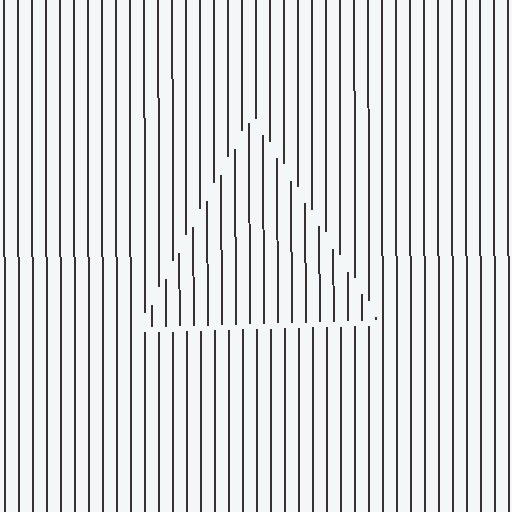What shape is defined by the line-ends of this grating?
An illusory triangle. The interior of the shape contains the same grating, shifted by half a period — the contour is defined by the phase discontinuity where line-ends from the inner and outer gratings abut.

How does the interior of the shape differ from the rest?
The interior of the shape contains the same grating, shifted by half a period — the contour is defined by the phase discontinuity where line-ends from the inner and outer gratings abut.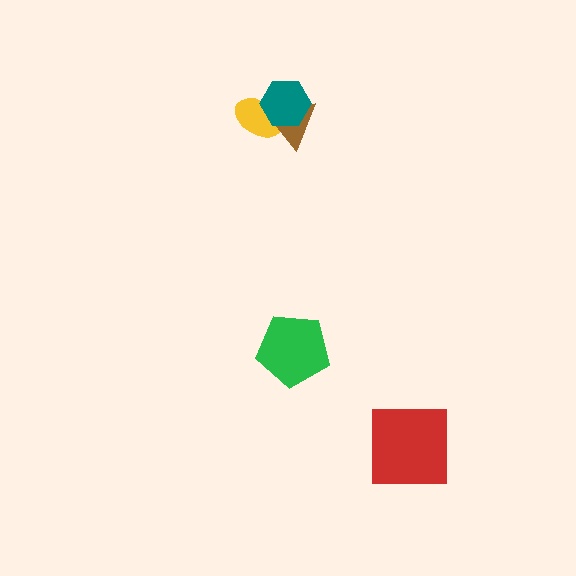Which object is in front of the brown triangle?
The teal hexagon is in front of the brown triangle.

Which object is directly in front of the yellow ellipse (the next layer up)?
The brown triangle is directly in front of the yellow ellipse.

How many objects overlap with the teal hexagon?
2 objects overlap with the teal hexagon.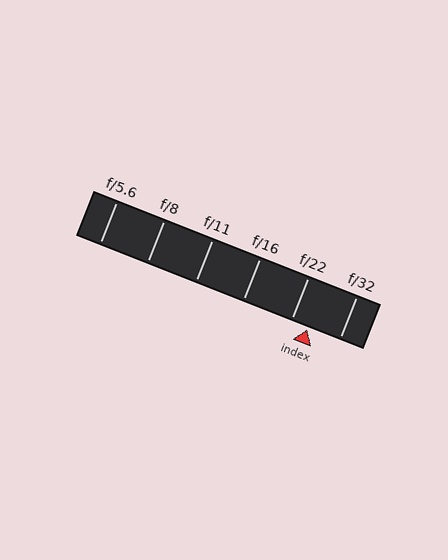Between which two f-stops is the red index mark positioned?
The index mark is between f/22 and f/32.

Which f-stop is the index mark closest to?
The index mark is closest to f/22.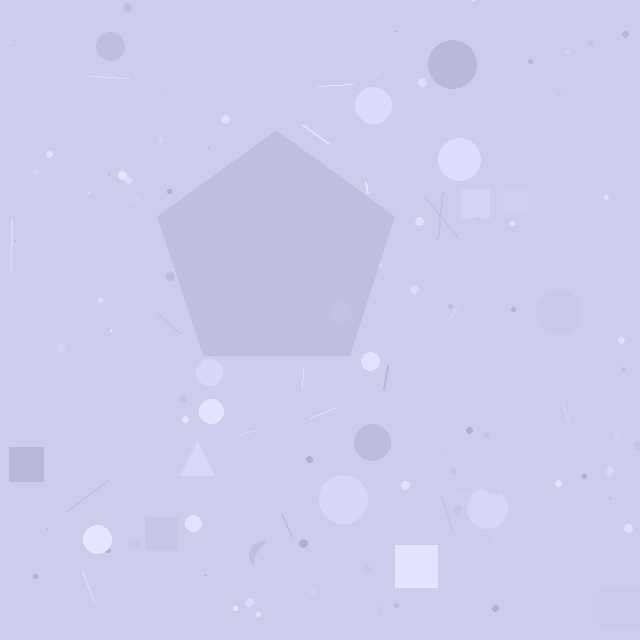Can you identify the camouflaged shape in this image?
The camouflaged shape is a pentagon.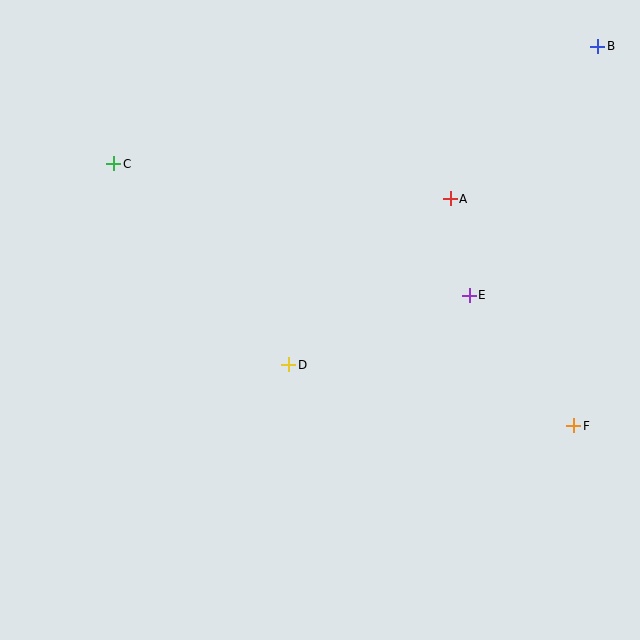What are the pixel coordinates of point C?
Point C is at (114, 164).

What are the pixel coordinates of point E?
Point E is at (469, 295).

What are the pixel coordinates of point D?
Point D is at (289, 365).